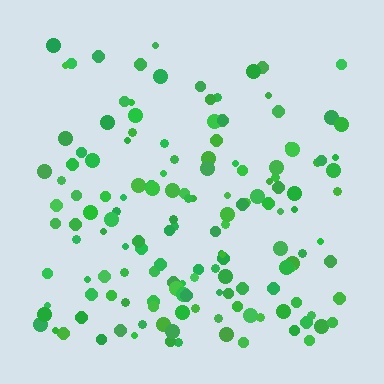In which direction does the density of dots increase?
From top to bottom, with the bottom side densest.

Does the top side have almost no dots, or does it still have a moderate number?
Still a moderate number, just noticeably fewer than the bottom.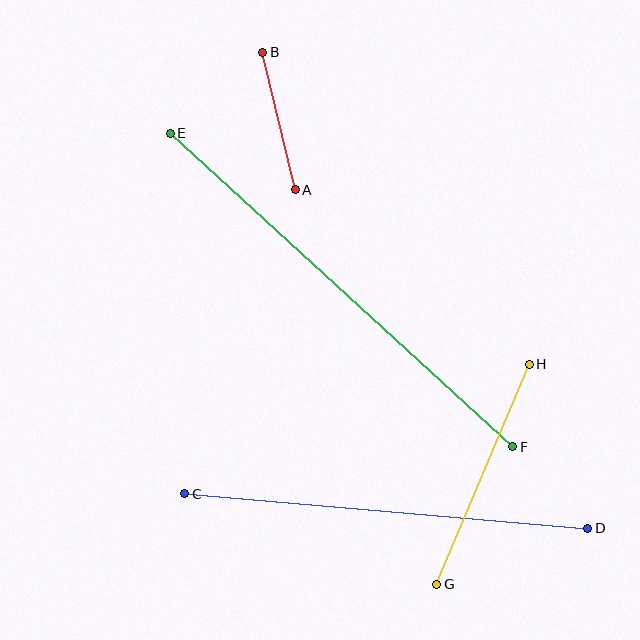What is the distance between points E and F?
The distance is approximately 464 pixels.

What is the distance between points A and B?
The distance is approximately 142 pixels.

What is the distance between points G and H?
The distance is approximately 238 pixels.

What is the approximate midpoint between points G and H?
The midpoint is at approximately (483, 474) pixels.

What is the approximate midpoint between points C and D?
The midpoint is at approximately (386, 511) pixels.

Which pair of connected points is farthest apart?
Points E and F are farthest apart.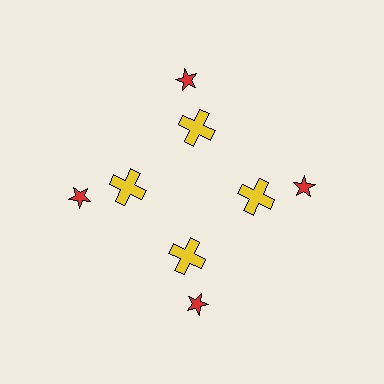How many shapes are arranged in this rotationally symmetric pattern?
There are 8 shapes, arranged in 4 groups of 2.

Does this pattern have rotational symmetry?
Yes, this pattern has 4-fold rotational symmetry. It looks the same after rotating 90 degrees around the center.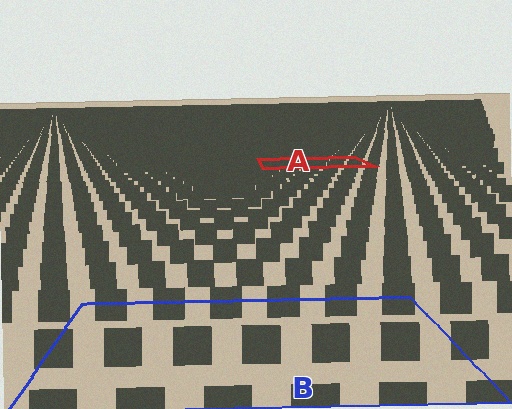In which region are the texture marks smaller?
The texture marks are smaller in region A, because it is farther away.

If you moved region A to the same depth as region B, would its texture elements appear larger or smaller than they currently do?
They would appear larger. At a closer depth, the same texture elements are projected at a bigger on-screen size.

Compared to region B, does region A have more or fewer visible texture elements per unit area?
Region A has more texture elements per unit area — they are packed more densely because it is farther away.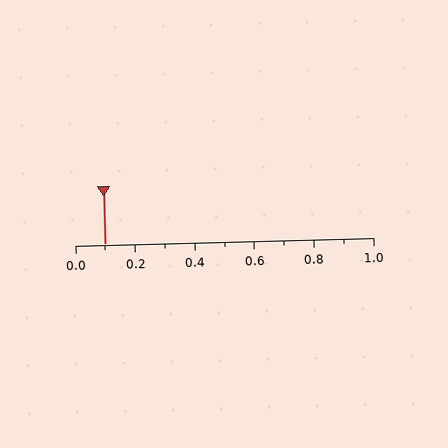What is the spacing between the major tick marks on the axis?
The major ticks are spaced 0.2 apart.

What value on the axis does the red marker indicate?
The marker indicates approximately 0.1.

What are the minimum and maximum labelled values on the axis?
The axis runs from 0.0 to 1.0.